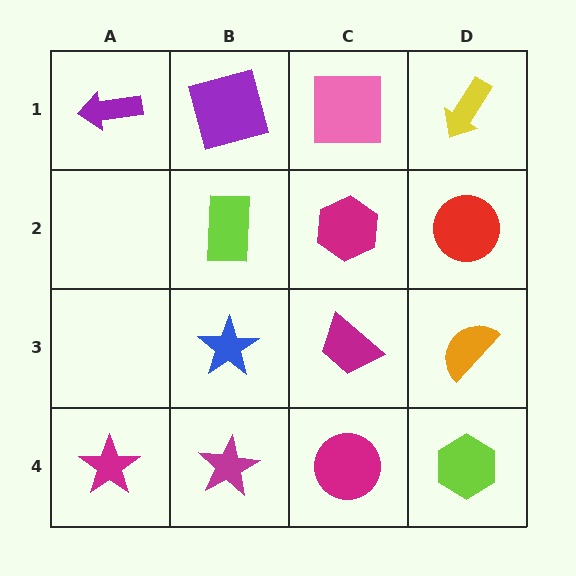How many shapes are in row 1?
4 shapes.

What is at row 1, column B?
A purple square.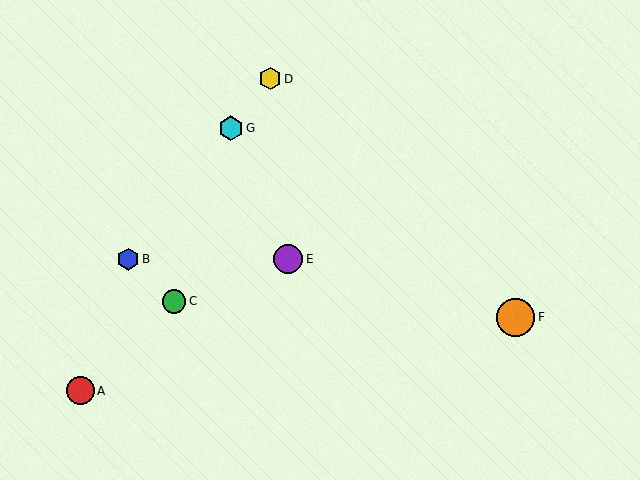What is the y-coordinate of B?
Object B is at y≈259.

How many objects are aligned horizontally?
2 objects (B, E) are aligned horizontally.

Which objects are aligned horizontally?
Objects B, E are aligned horizontally.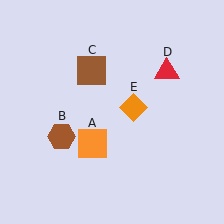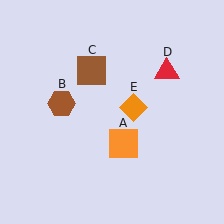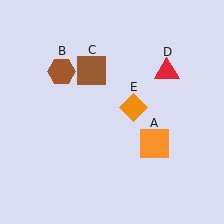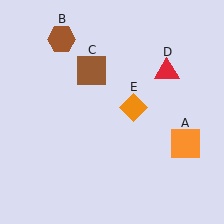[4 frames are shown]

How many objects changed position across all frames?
2 objects changed position: orange square (object A), brown hexagon (object B).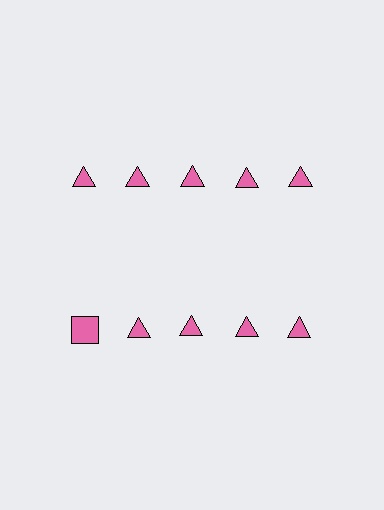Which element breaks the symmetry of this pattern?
The pink square in the second row, leftmost column breaks the symmetry. All other shapes are pink triangles.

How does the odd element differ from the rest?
It has a different shape: square instead of triangle.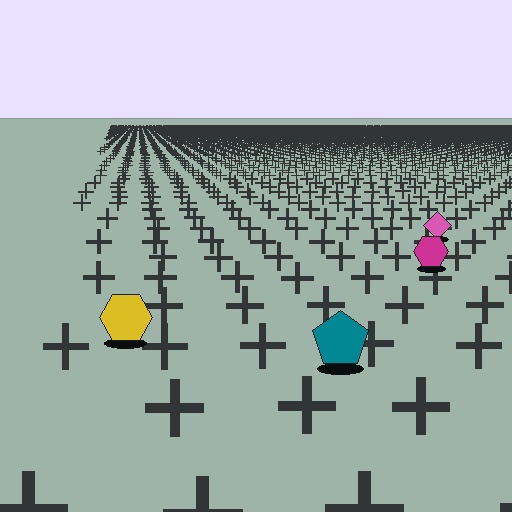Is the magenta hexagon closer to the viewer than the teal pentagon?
No. The teal pentagon is closer — you can tell from the texture gradient: the ground texture is coarser near it.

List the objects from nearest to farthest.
From nearest to farthest: the teal pentagon, the yellow hexagon, the magenta hexagon, the pink diamond.